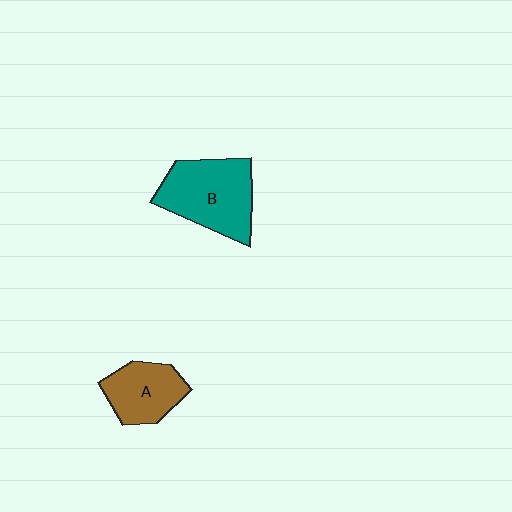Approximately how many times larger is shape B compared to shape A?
Approximately 1.5 times.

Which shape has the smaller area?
Shape A (brown).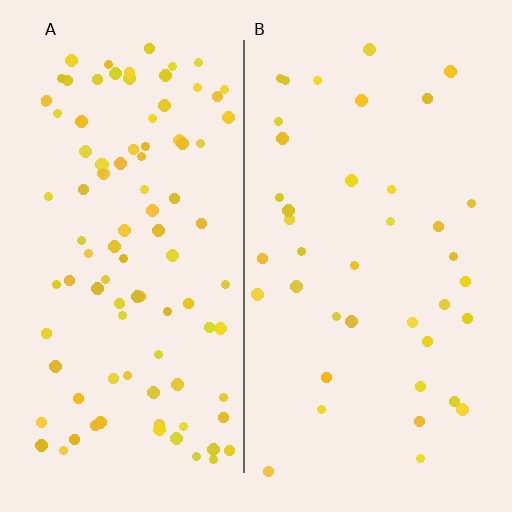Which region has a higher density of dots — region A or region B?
A (the left).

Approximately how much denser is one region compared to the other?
Approximately 2.5× — region A over region B.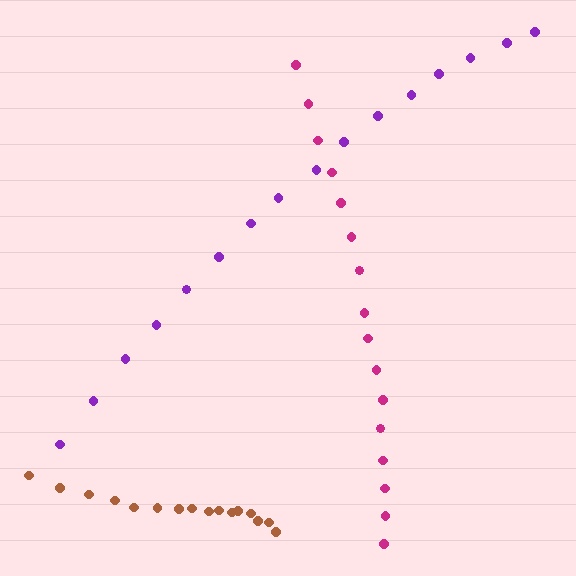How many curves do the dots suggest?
There are 3 distinct paths.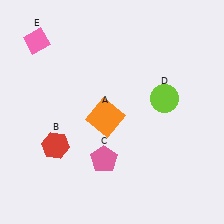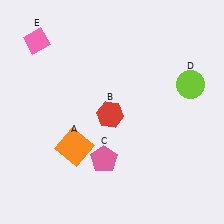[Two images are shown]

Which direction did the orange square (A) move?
The orange square (A) moved left.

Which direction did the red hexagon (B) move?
The red hexagon (B) moved right.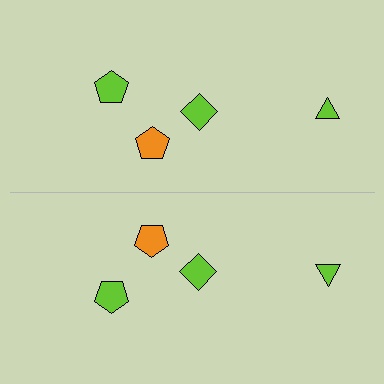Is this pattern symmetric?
Yes, this pattern has bilateral (reflection) symmetry.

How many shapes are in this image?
There are 8 shapes in this image.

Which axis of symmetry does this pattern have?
The pattern has a horizontal axis of symmetry running through the center of the image.